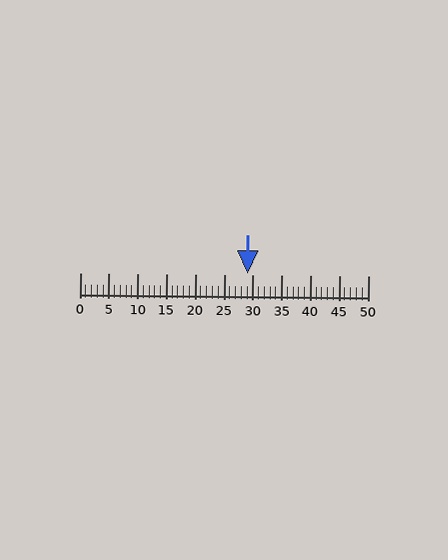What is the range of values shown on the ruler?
The ruler shows values from 0 to 50.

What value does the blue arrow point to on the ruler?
The blue arrow points to approximately 29.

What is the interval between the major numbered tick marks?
The major tick marks are spaced 5 units apart.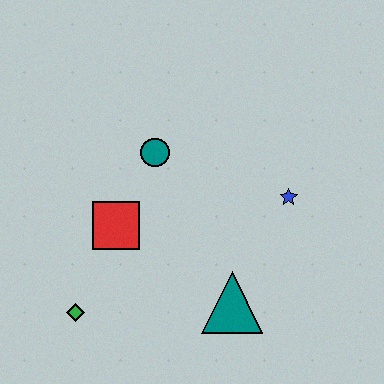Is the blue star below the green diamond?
No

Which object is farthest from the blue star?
The green diamond is farthest from the blue star.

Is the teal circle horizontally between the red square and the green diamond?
No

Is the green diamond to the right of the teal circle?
No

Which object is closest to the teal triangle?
The blue star is closest to the teal triangle.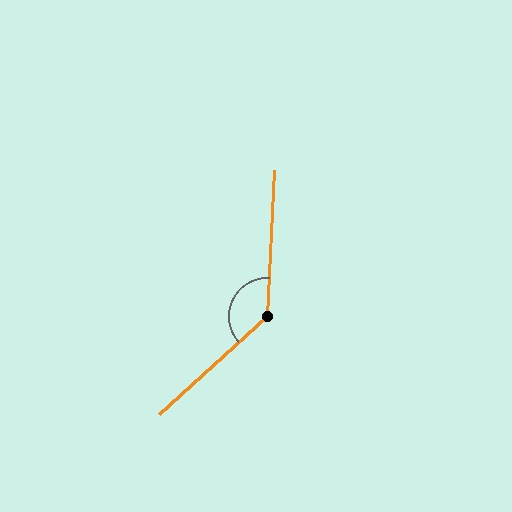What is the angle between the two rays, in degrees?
Approximately 135 degrees.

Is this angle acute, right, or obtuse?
It is obtuse.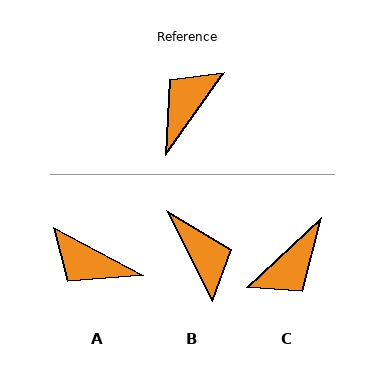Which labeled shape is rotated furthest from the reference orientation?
C, about 168 degrees away.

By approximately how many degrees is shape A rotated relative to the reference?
Approximately 97 degrees counter-clockwise.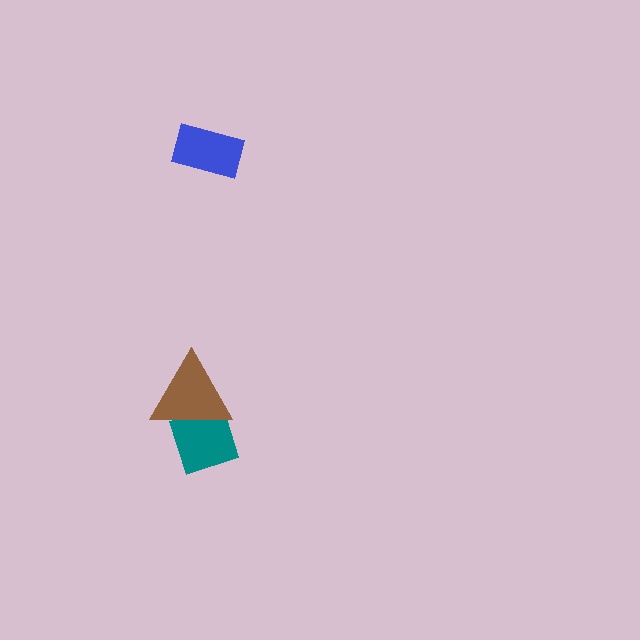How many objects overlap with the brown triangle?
1 object overlaps with the brown triangle.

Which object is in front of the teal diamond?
The brown triangle is in front of the teal diamond.